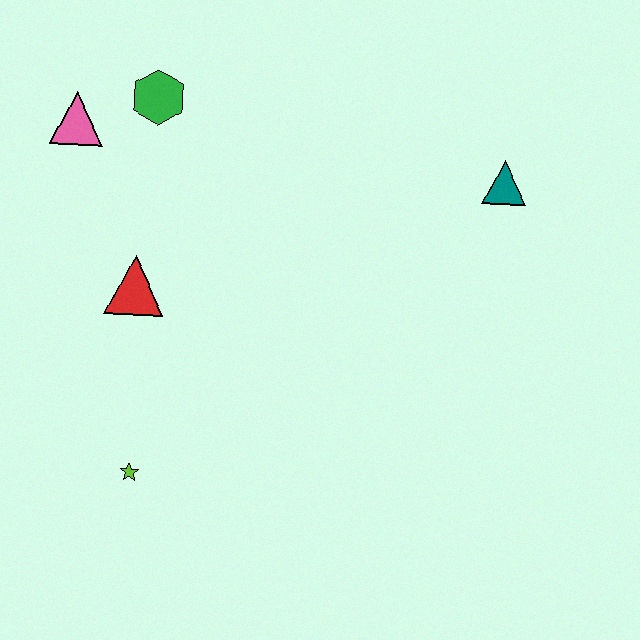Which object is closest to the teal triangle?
The green hexagon is closest to the teal triangle.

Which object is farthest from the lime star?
The teal triangle is farthest from the lime star.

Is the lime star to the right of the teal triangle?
No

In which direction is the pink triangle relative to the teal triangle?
The pink triangle is to the left of the teal triangle.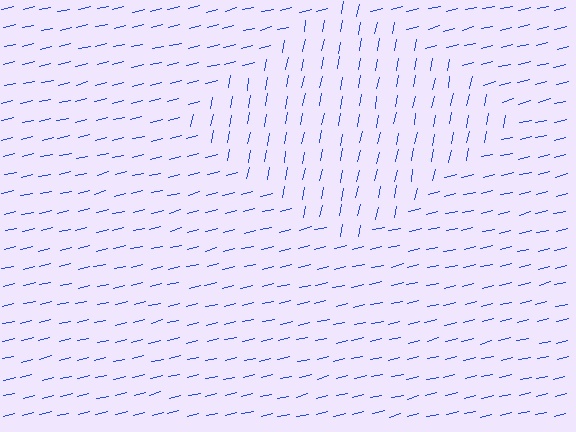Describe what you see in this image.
The image is filled with small blue line segments. A diamond region in the image has lines oriented differently from the surrounding lines, creating a visible texture boundary.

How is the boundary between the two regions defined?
The boundary is defined purely by a change in line orientation (approximately 65 degrees difference). All lines are the same color and thickness.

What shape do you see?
I see a diamond.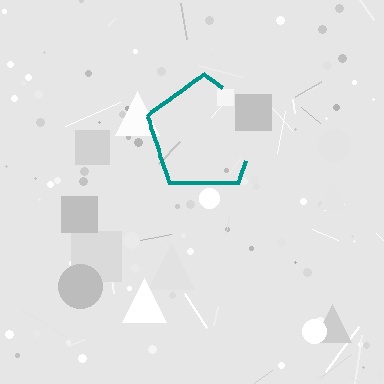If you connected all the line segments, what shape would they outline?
They would outline a pentagon.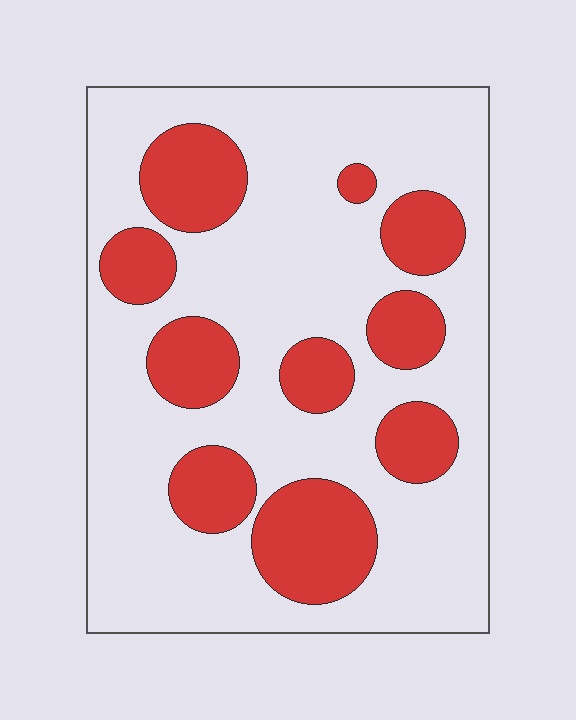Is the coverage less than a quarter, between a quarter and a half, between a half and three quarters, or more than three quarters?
Between a quarter and a half.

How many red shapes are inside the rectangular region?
10.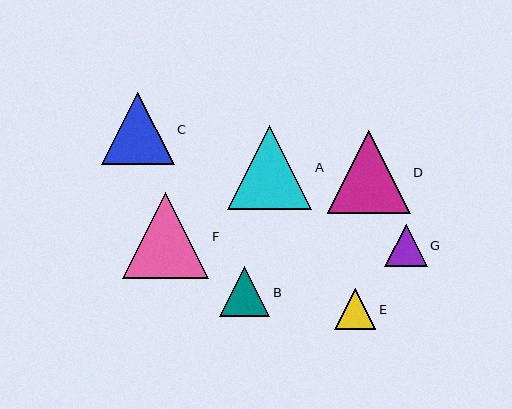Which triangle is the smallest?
Triangle E is the smallest with a size of approximately 41 pixels.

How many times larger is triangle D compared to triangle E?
Triangle D is approximately 2.0 times the size of triangle E.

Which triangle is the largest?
Triangle F is the largest with a size of approximately 86 pixels.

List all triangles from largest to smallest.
From largest to smallest: F, A, D, C, B, G, E.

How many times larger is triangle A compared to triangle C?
Triangle A is approximately 1.2 times the size of triangle C.